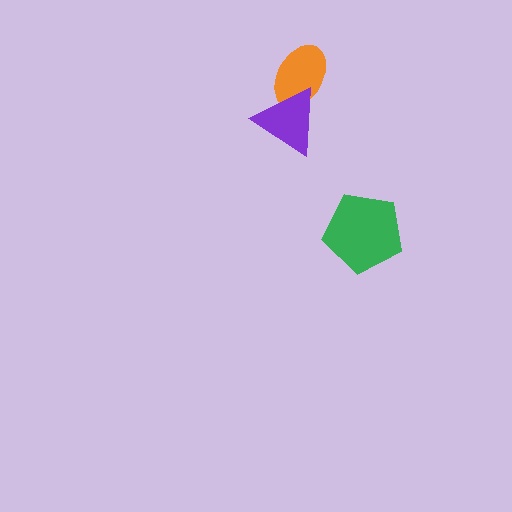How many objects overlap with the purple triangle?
1 object overlaps with the purple triangle.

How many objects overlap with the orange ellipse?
1 object overlaps with the orange ellipse.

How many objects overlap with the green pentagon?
0 objects overlap with the green pentagon.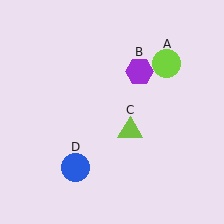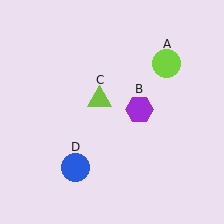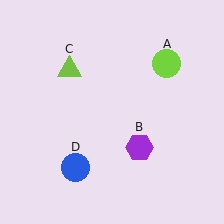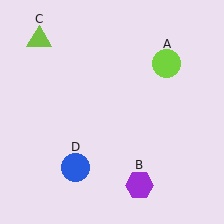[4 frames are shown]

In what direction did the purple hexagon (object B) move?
The purple hexagon (object B) moved down.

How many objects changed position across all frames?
2 objects changed position: purple hexagon (object B), lime triangle (object C).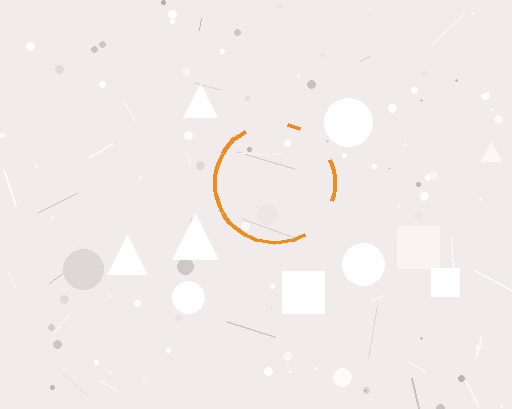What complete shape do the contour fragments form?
The contour fragments form a circle.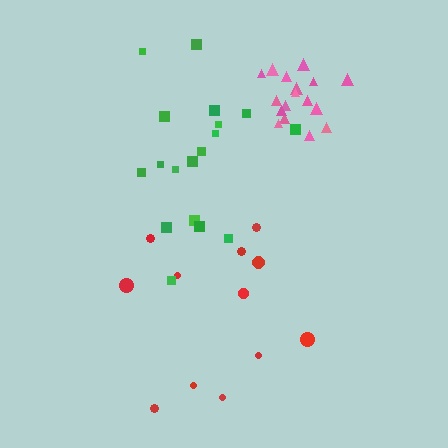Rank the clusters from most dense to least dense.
pink, green, red.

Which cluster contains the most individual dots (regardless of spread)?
Green (18).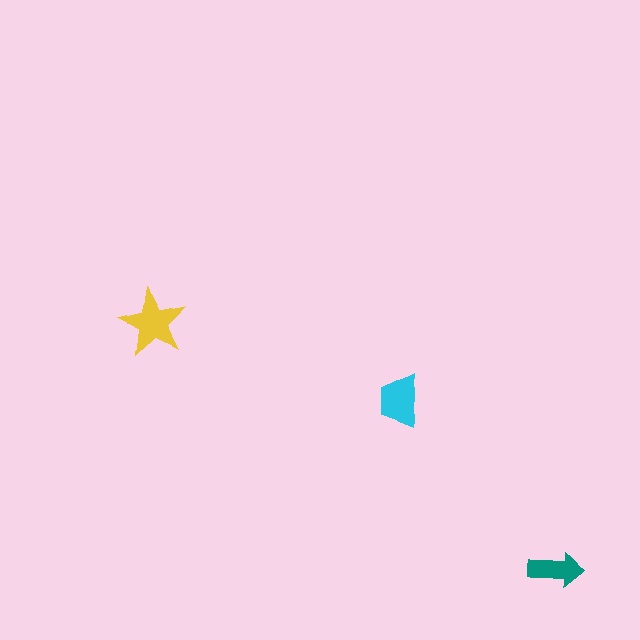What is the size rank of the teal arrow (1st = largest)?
3rd.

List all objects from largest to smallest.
The yellow star, the cyan trapezoid, the teal arrow.